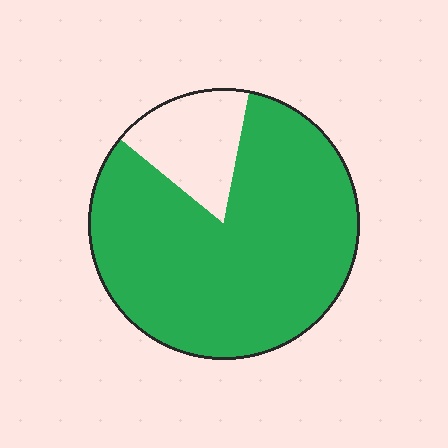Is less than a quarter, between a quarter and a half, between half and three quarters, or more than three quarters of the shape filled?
More than three quarters.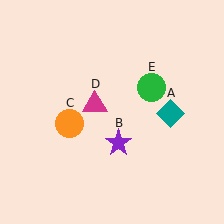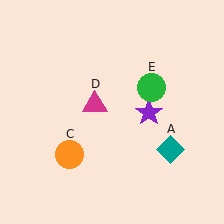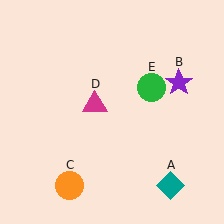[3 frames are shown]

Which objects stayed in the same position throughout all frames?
Magenta triangle (object D) and green circle (object E) remained stationary.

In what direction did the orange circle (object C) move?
The orange circle (object C) moved down.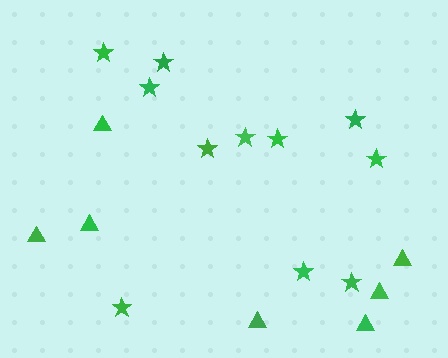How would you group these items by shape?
There are 2 groups: one group of triangles (7) and one group of stars (11).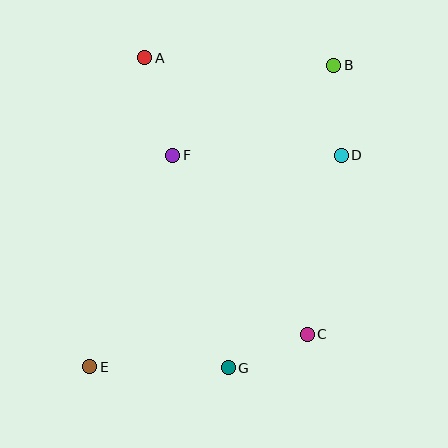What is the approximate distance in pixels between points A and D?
The distance between A and D is approximately 220 pixels.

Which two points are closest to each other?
Points C and G are closest to each other.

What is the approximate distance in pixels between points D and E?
The distance between D and E is approximately 329 pixels.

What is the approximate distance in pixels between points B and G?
The distance between B and G is approximately 320 pixels.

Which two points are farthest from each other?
Points B and E are farthest from each other.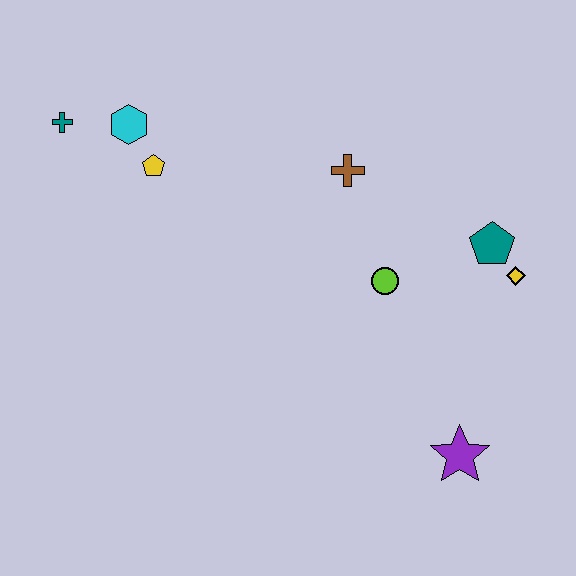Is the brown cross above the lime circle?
Yes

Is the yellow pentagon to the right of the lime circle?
No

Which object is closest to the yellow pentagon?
The cyan hexagon is closest to the yellow pentagon.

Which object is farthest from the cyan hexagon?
The purple star is farthest from the cyan hexagon.